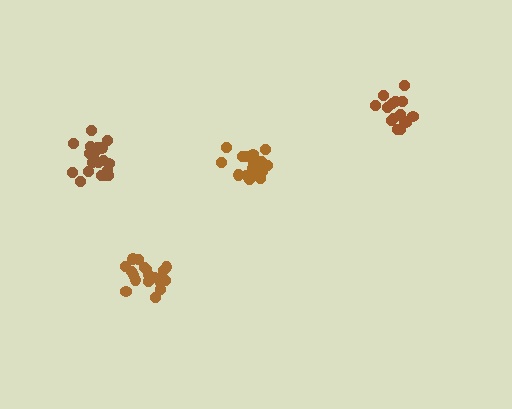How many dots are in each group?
Group 1: 19 dots, Group 2: 19 dots, Group 3: 15 dots, Group 4: 20 dots (73 total).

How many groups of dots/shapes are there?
There are 4 groups.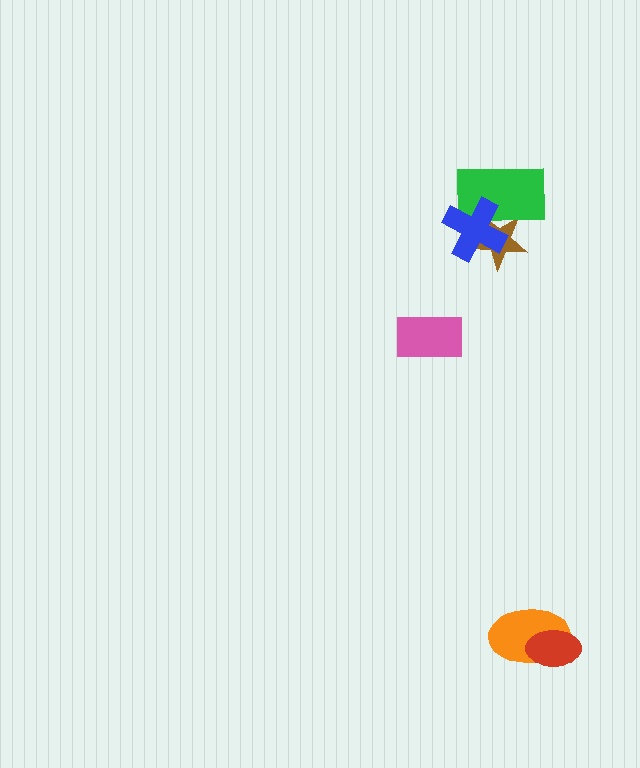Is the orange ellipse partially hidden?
Yes, it is partially covered by another shape.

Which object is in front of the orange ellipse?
The red ellipse is in front of the orange ellipse.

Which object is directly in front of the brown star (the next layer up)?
The green rectangle is directly in front of the brown star.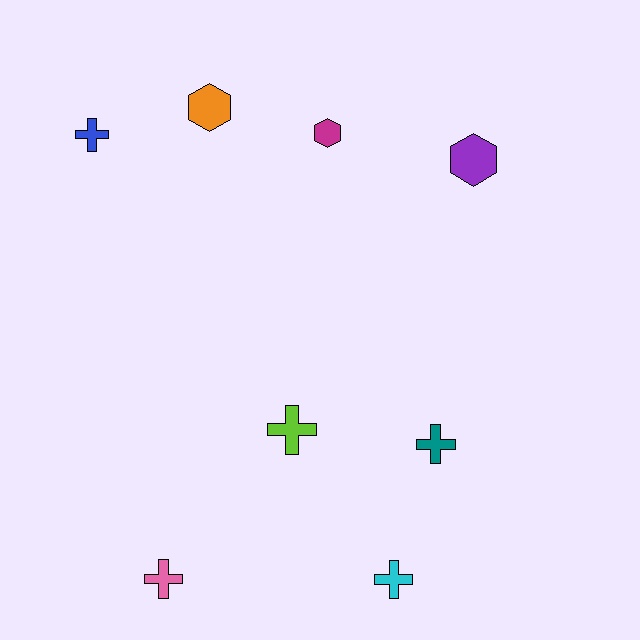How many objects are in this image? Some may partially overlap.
There are 8 objects.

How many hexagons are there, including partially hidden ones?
There are 3 hexagons.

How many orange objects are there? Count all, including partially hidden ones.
There is 1 orange object.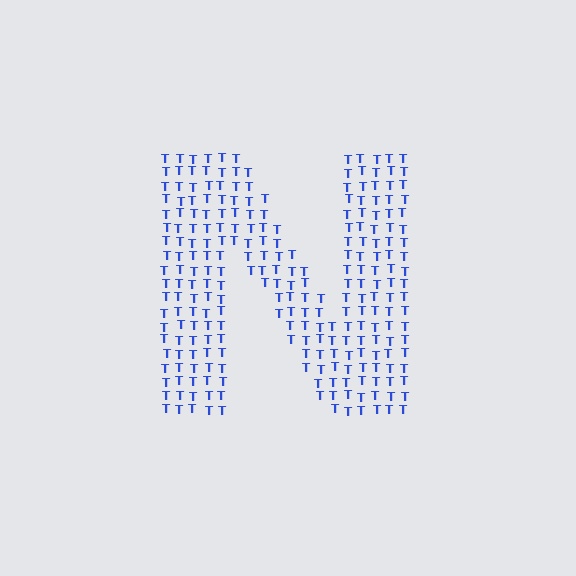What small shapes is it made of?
It is made of small letter T's.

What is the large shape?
The large shape is the letter N.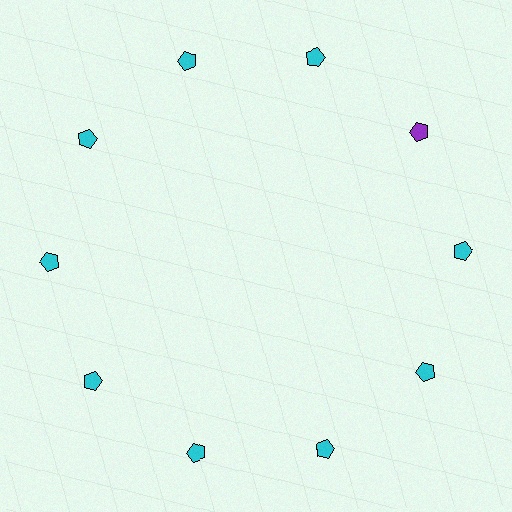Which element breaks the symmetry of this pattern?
The purple pentagon at roughly the 2 o'clock position breaks the symmetry. All other shapes are cyan pentagons.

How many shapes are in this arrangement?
There are 10 shapes arranged in a ring pattern.